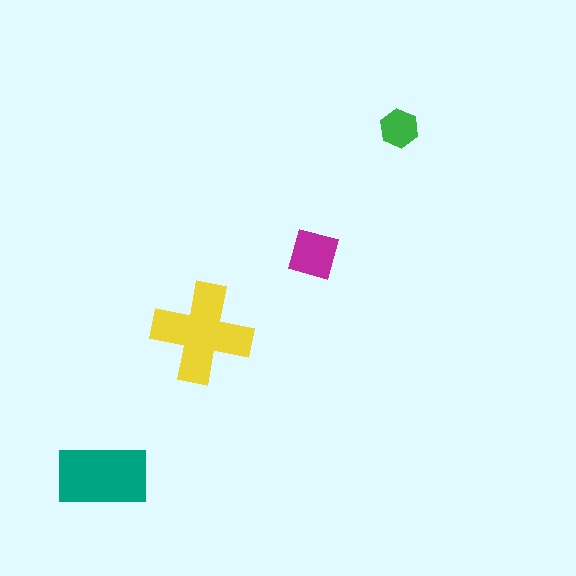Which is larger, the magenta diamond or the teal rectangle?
The teal rectangle.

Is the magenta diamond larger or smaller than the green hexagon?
Larger.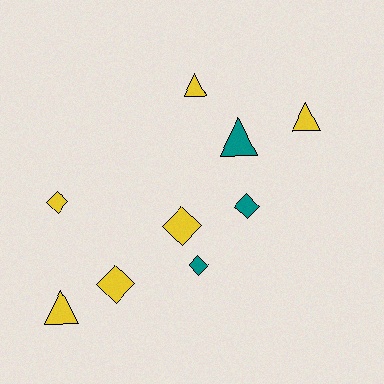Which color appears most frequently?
Yellow, with 6 objects.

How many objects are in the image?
There are 9 objects.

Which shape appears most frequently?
Diamond, with 5 objects.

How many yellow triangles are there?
There are 3 yellow triangles.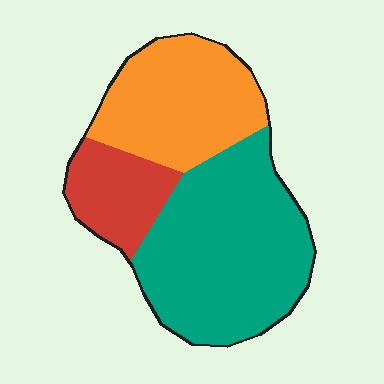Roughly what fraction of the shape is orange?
Orange covers 33% of the shape.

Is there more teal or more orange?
Teal.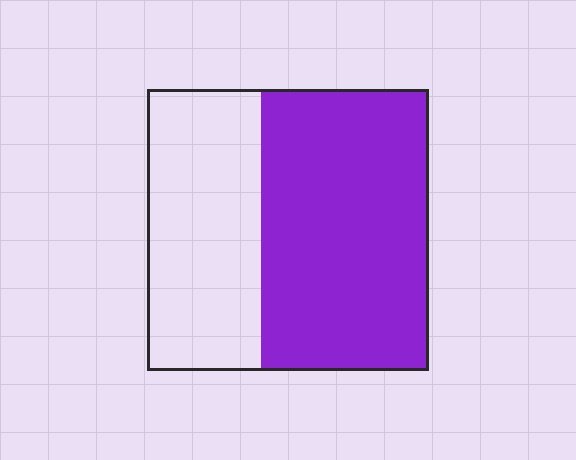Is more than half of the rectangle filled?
Yes.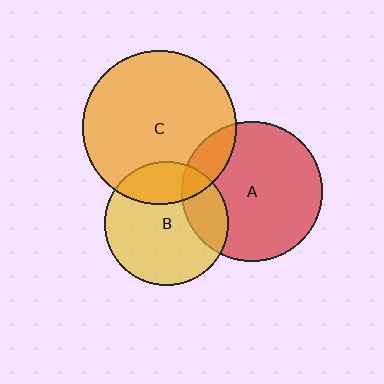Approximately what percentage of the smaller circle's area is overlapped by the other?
Approximately 25%.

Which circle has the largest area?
Circle C (orange).